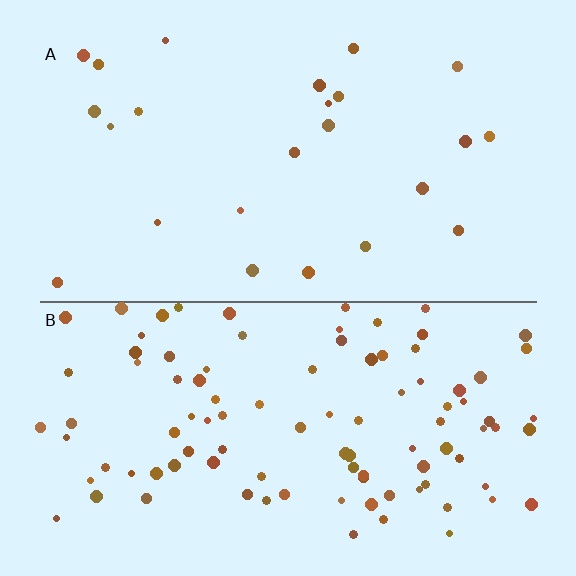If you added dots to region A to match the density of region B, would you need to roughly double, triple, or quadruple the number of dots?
Approximately quadruple.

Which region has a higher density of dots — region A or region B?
B (the bottom).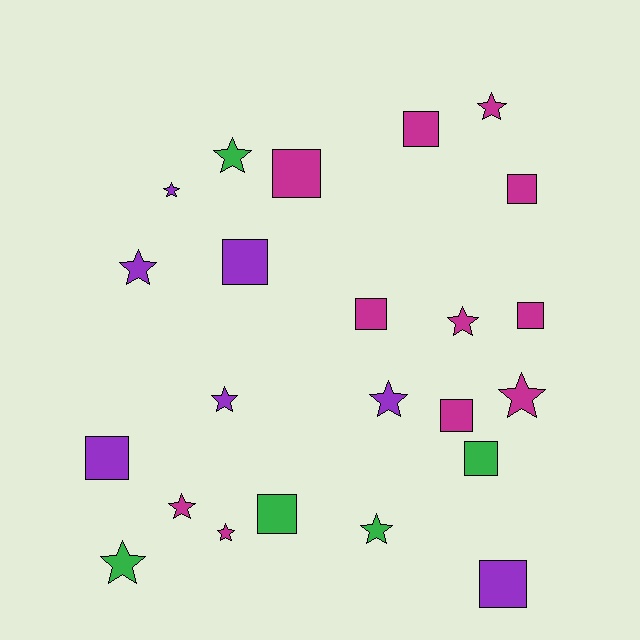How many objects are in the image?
There are 23 objects.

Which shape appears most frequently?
Star, with 12 objects.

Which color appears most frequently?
Magenta, with 11 objects.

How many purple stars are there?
There are 4 purple stars.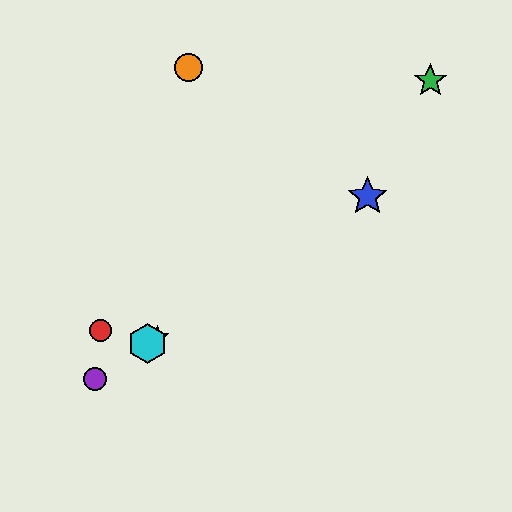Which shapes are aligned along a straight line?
The blue star, the yellow star, the purple circle, the cyan hexagon are aligned along a straight line.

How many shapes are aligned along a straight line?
4 shapes (the blue star, the yellow star, the purple circle, the cyan hexagon) are aligned along a straight line.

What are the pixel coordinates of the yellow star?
The yellow star is at (157, 337).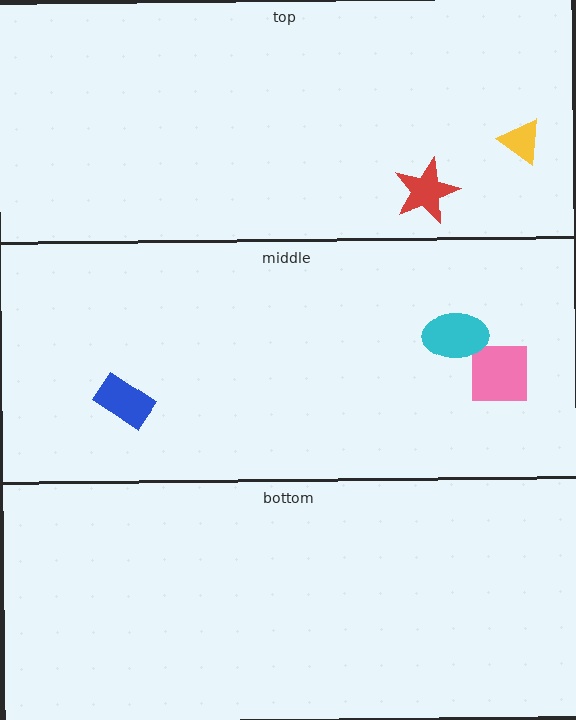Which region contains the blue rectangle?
The middle region.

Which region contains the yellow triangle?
The top region.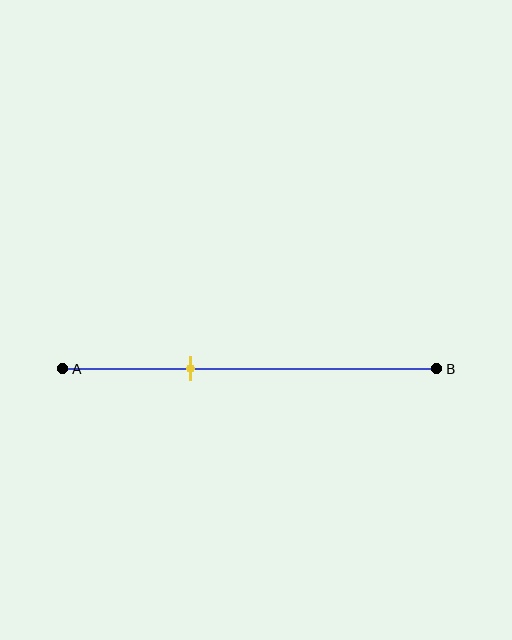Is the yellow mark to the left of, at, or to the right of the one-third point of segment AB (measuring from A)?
The yellow mark is approximately at the one-third point of segment AB.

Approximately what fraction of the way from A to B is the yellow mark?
The yellow mark is approximately 35% of the way from A to B.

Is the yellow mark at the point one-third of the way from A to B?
Yes, the mark is approximately at the one-third point.